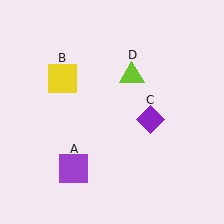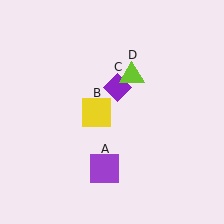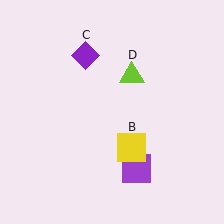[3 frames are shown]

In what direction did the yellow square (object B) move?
The yellow square (object B) moved down and to the right.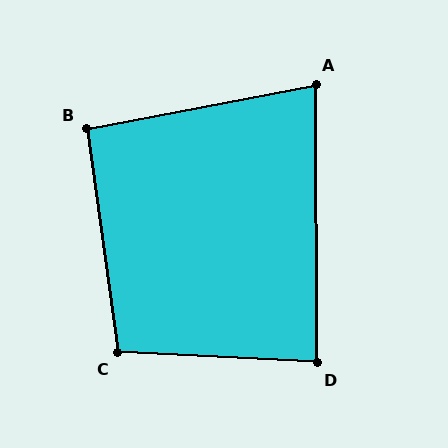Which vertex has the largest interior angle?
C, at approximately 101 degrees.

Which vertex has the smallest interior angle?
A, at approximately 79 degrees.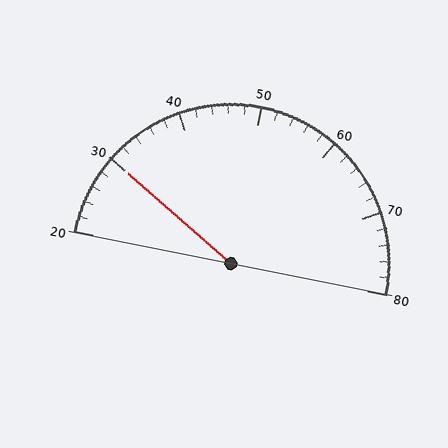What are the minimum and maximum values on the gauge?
The gauge ranges from 20 to 80.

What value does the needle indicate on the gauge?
The needle indicates approximately 30.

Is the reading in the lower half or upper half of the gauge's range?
The reading is in the lower half of the range (20 to 80).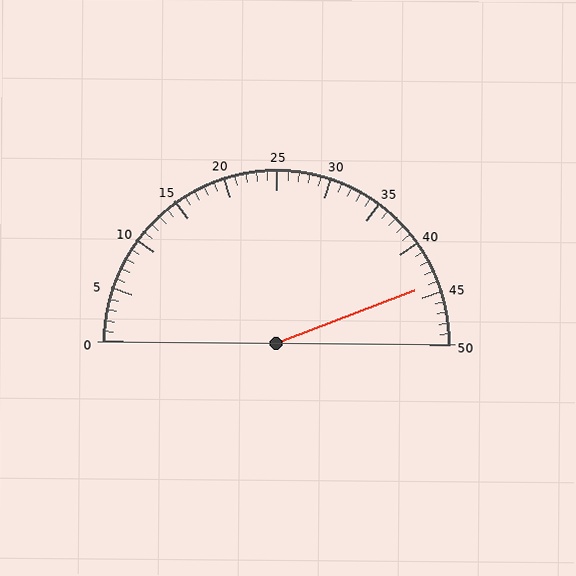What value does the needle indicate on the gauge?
The needle indicates approximately 44.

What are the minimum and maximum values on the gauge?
The gauge ranges from 0 to 50.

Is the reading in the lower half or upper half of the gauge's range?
The reading is in the upper half of the range (0 to 50).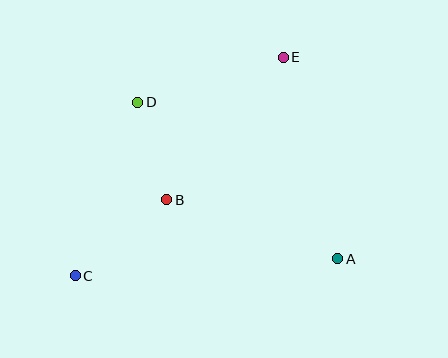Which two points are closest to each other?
Points B and D are closest to each other.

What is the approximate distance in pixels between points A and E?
The distance between A and E is approximately 209 pixels.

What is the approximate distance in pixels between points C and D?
The distance between C and D is approximately 185 pixels.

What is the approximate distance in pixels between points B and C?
The distance between B and C is approximately 119 pixels.